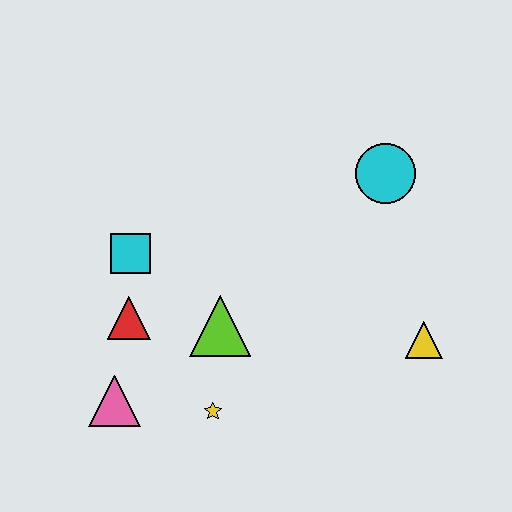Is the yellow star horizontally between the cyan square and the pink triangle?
No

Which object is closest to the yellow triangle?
The cyan circle is closest to the yellow triangle.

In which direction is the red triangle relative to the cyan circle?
The red triangle is to the left of the cyan circle.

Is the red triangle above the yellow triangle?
Yes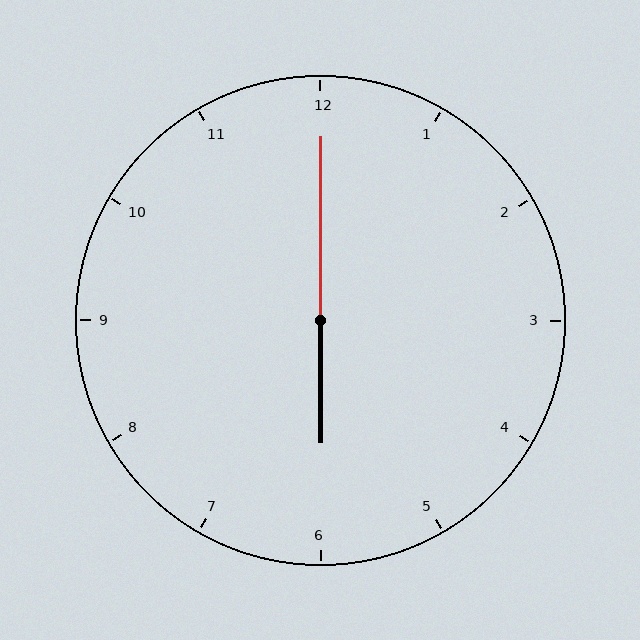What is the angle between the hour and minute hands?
Approximately 180 degrees.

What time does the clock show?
6:00.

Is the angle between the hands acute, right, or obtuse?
It is obtuse.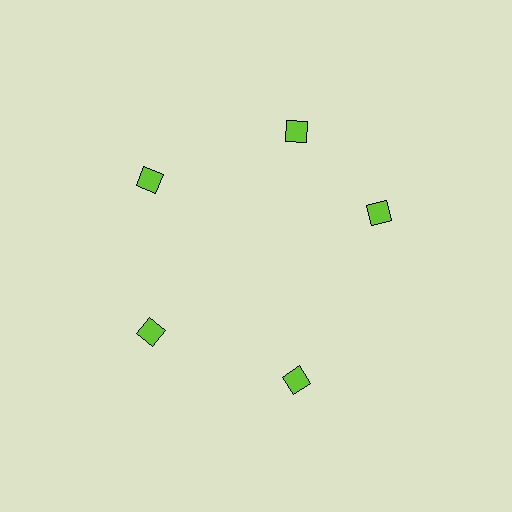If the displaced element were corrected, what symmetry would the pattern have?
It would have 5-fold rotational symmetry — the pattern would map onto itself every 72 degrees.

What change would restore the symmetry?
The symmetry would be restored by rotating it back into even spacing with its neighbors so that all 5 diamonds sit at equal angles and equal distance from the center.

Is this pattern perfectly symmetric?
No. The 5 lime diamonds are arranged in a ring, but one element near the 3 o'clock position is rotated out of alignment along the ring, breaking the 5-fold rotational symmetry.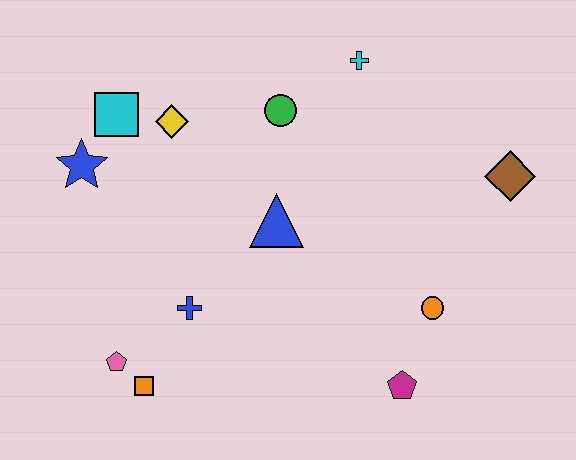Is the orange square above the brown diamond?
No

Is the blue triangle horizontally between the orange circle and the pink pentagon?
Yes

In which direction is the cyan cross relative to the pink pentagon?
The cyan cross is above the pink pentagon.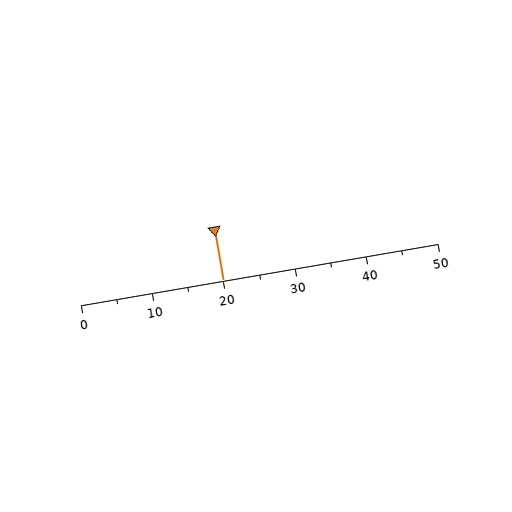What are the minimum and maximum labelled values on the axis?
The axis runs from 0 to 50.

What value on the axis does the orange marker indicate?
The marker indicates approximately 20.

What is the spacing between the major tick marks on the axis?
The major ticks are spaced 10 apart.